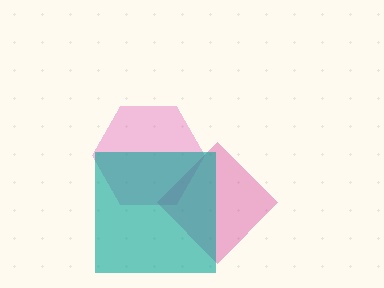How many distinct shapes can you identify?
There are 3 distinct shapes: a pink hexagon, a magenta diamond, a teal square.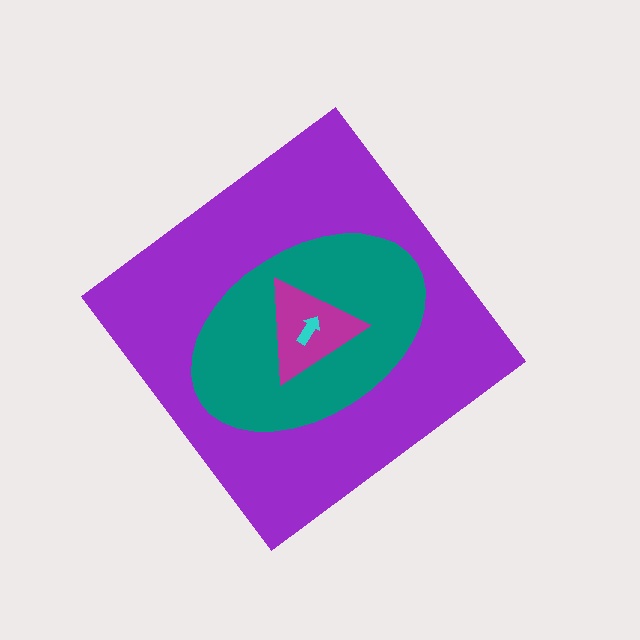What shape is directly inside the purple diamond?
The teal ellipse.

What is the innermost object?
The cyan arrow.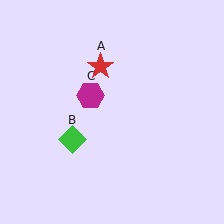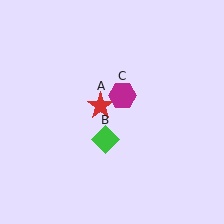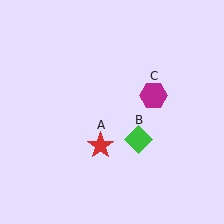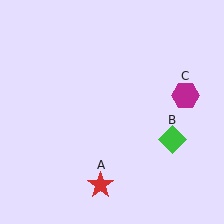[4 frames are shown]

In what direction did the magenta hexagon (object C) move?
The magenta hexagon (object C) moved right.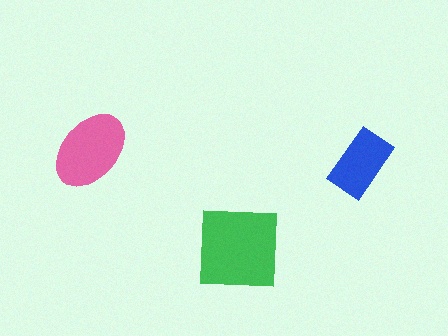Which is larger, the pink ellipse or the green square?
The green square.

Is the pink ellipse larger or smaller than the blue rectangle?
Larger.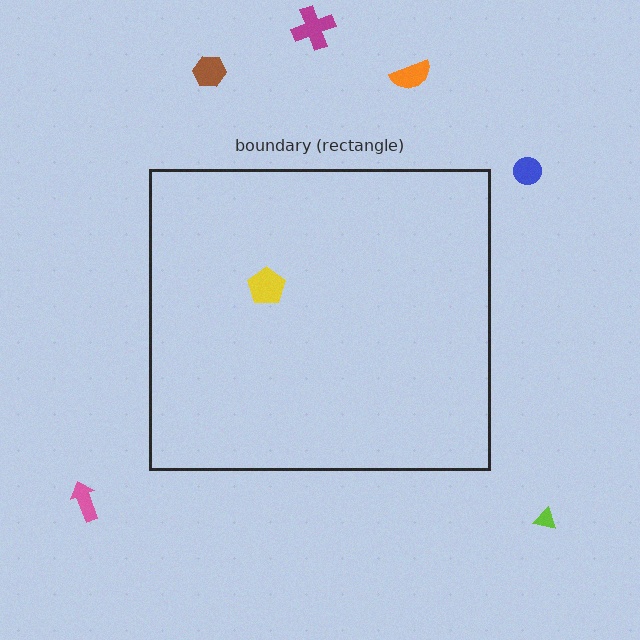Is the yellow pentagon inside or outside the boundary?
Inside.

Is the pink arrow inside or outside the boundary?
Outside.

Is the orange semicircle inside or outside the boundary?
Outside.